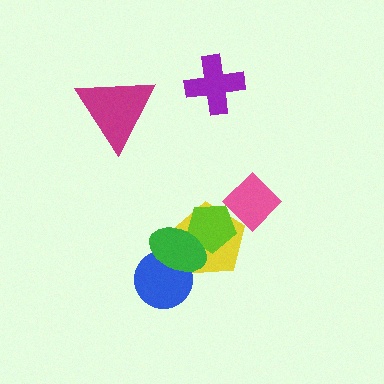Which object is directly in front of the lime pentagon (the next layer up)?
The green ellipse is directly in front of the lime pentagon.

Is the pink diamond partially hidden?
No, no other shape covers it.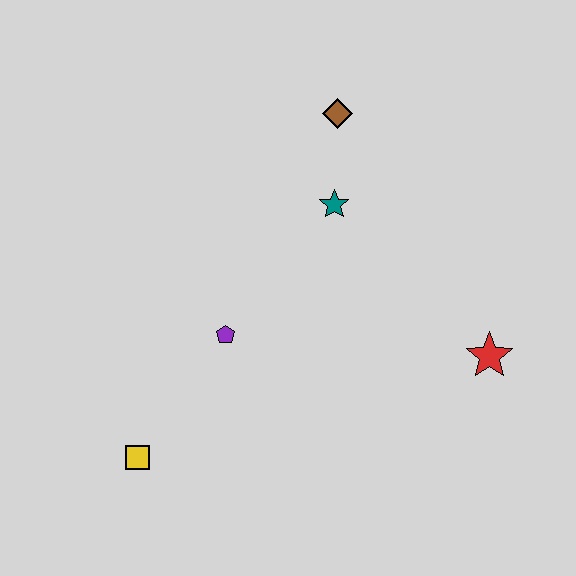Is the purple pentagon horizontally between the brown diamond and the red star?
No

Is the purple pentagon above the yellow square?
Yes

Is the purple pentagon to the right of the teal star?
No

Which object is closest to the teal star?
The brown diamond is closest to the teal star.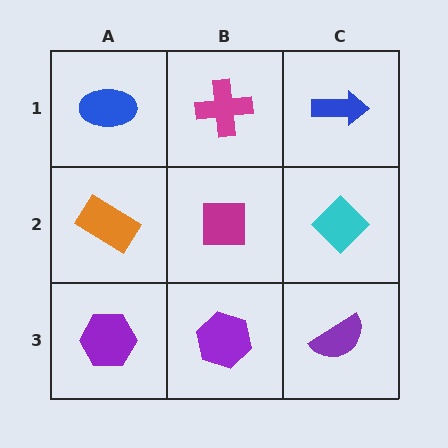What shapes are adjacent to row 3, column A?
An orange rectangle (row 2, column A), a purple hexagon (row 3, column B).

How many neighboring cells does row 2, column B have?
4.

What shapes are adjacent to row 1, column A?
An orange rectangle (row 2, column A), a magenta cross (row 1, column B).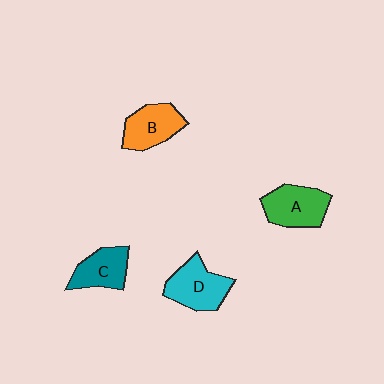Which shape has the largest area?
Shape D (cyan).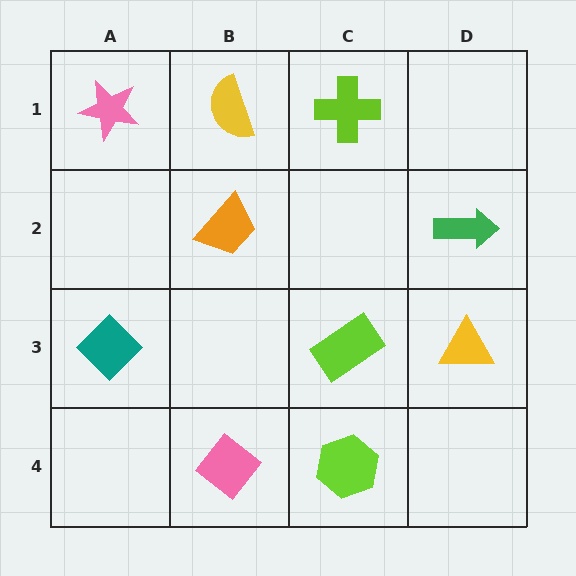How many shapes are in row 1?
3 shapes.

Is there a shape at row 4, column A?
No, that cell is empty.